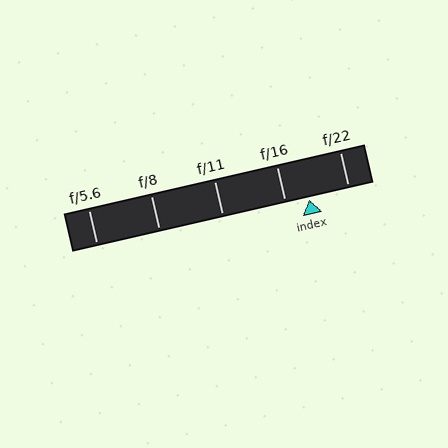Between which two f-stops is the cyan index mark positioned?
The index mark is between f/16 and f/22.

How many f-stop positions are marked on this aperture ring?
There are 5 f-stop positions marked.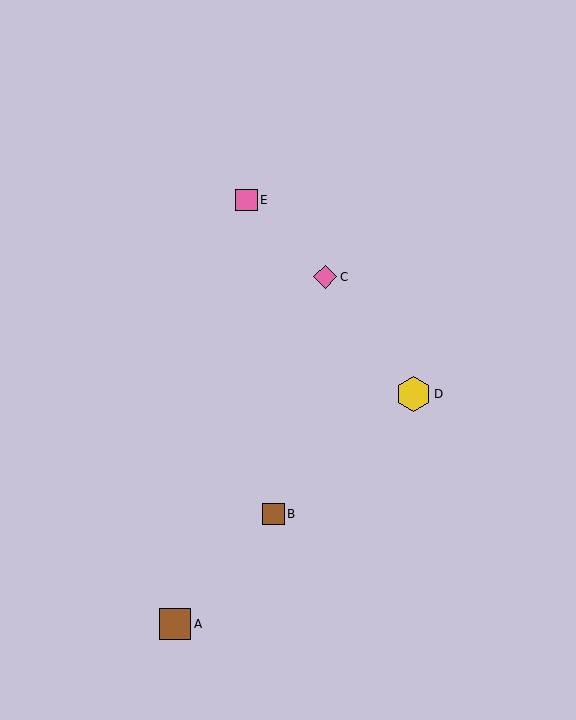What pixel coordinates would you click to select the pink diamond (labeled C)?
Click at (325, 277) to select the pink diamond C.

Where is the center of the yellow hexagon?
The center of the yellow hexagon is at (414, 394).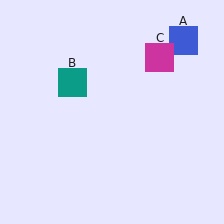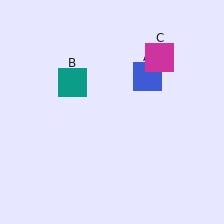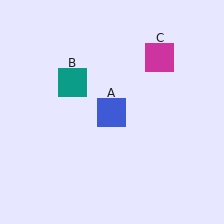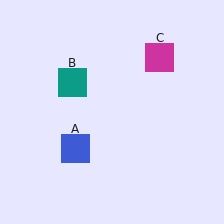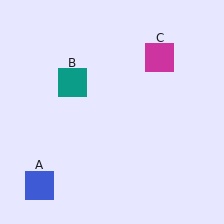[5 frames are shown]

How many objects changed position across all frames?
1 object changed position: blue square (object A).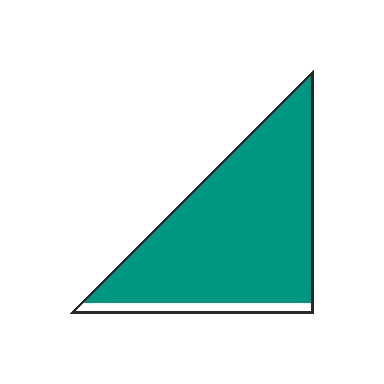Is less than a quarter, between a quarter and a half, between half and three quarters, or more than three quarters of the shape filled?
More than three quarters.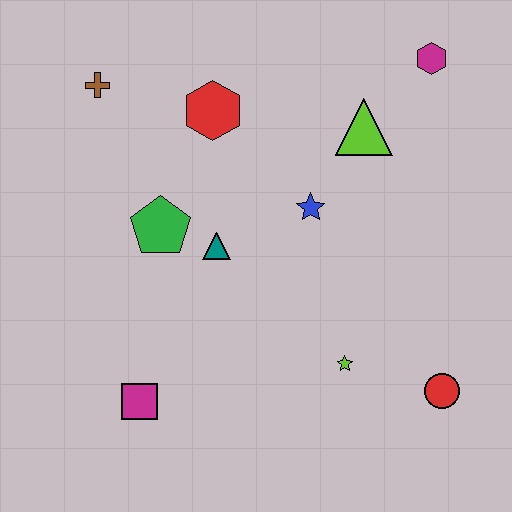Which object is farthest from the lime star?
The brown cross is farthest from the lime star.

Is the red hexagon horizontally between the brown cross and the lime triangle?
Yes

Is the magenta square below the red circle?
Yes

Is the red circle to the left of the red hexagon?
No